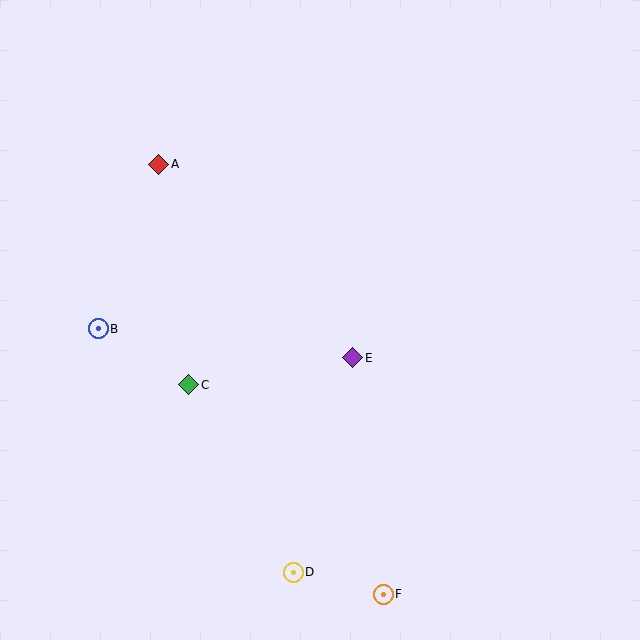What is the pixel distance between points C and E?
The distance between C and E is 166 pixels.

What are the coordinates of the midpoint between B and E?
The midpoint between B and E is at (226, 343).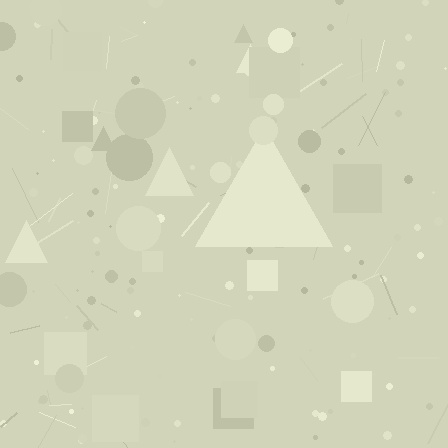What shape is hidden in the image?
A triangle is hidden in the image.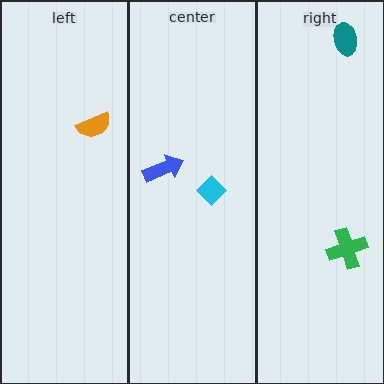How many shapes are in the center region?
2.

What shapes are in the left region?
The orange semicircle.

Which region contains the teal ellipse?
The right region.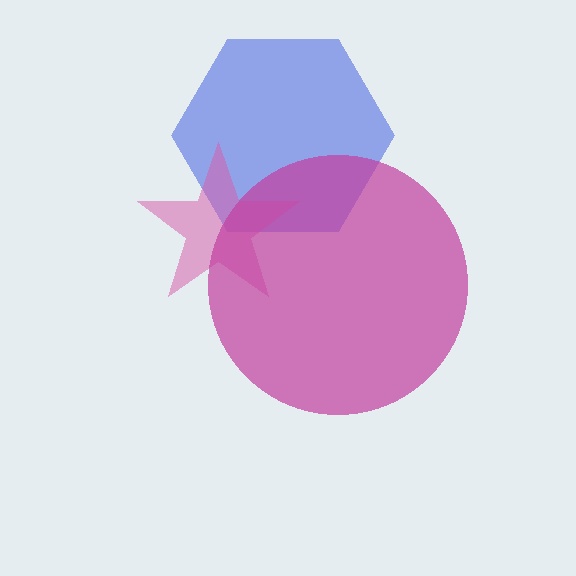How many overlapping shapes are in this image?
There are 3 overlapping shapes in the image.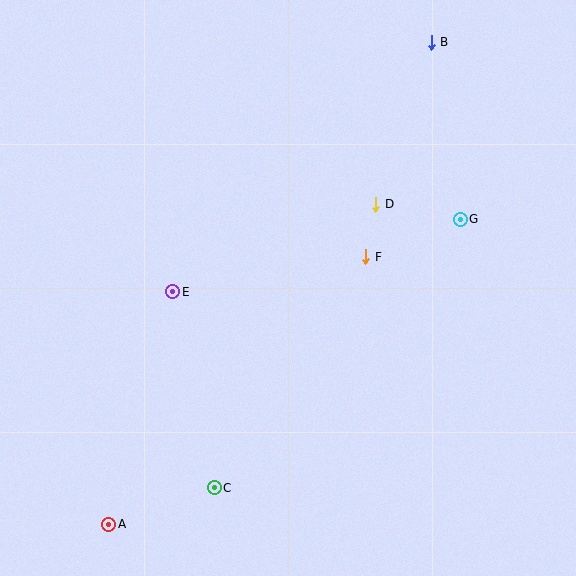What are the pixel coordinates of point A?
Point A is at (109, 524).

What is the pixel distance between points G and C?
The distance between G and C is 364 pixels.